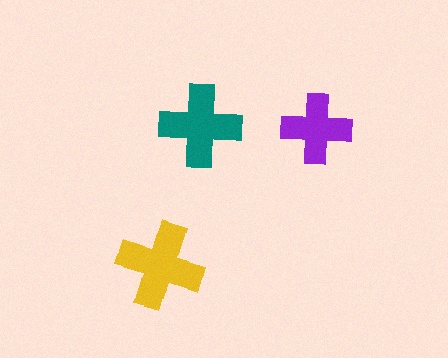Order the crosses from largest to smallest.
the yellow one, the teal one, the purple one.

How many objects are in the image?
There are 3 objects in the image.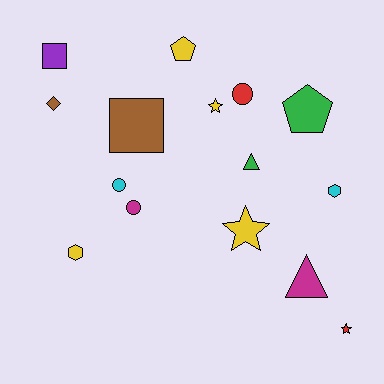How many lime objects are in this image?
There are no lime objects.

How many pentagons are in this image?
There are 2 pentagons.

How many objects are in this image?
There are 15 objects.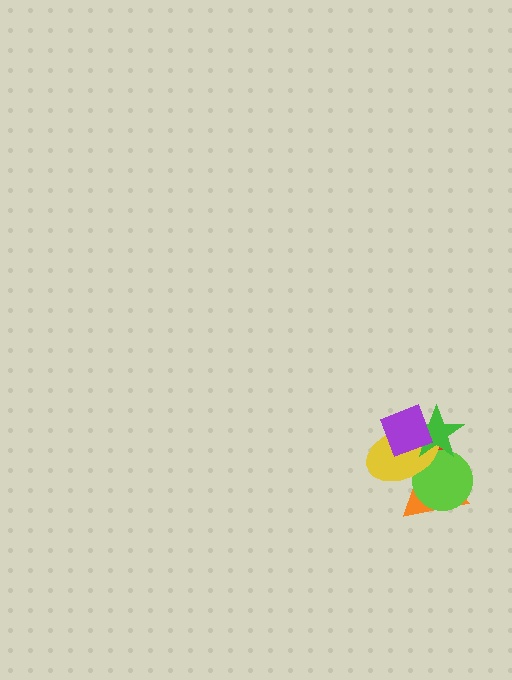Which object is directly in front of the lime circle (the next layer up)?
The yellow ellipse is directly in front of the lime circle.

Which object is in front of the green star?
The purple diamond is in front of the green star.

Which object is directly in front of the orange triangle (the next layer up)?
The lime circle is directly in front of the orange triangle.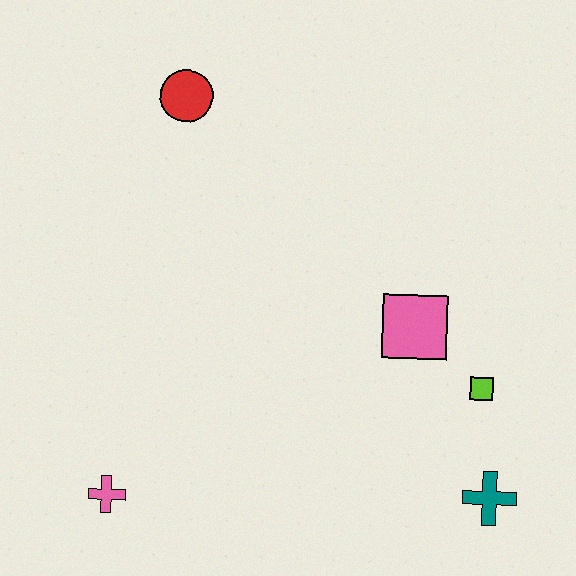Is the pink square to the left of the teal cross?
Yes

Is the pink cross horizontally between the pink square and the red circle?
No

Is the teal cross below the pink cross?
No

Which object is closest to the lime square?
The pink square is closest to the lime square.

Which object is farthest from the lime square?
The red circle is farthest from the lime square.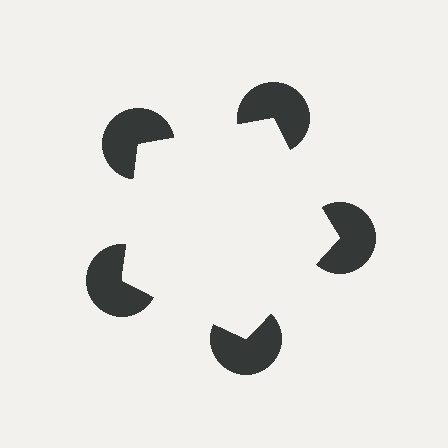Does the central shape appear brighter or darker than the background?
It typically appears slightly brighter than the background, even though no actual brightness change is drawn.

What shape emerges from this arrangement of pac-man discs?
An illusory pentagon — its edges are inferred from the aligned wedge cuts in the pac-man discs, not physically drawn.